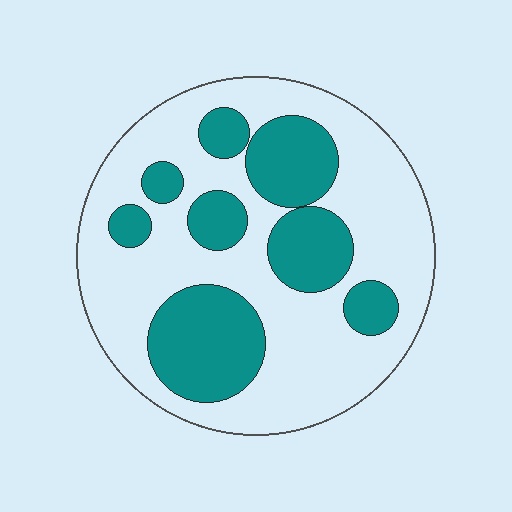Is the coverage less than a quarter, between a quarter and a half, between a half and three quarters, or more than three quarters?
Between a quarter and a half.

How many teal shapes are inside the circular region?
8.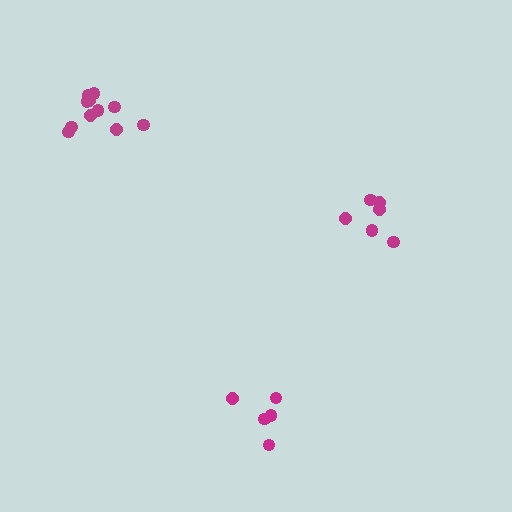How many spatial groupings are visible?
There are 3 spatial groupings.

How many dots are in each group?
Group 1: 5 dots, Group 2: 6 dots, Group 3: 11 dots (22 total).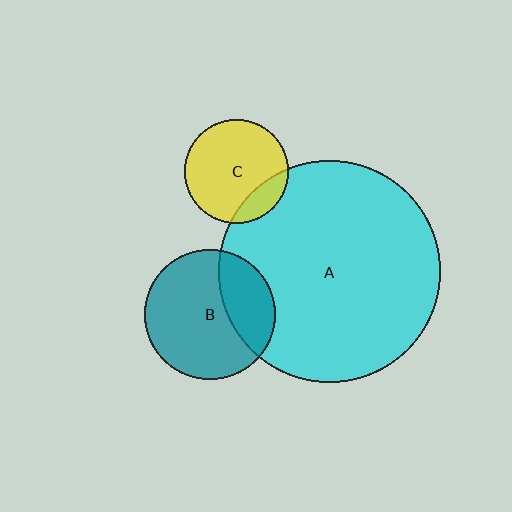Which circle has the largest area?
Circle A (cyan).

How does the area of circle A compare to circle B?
Approximately 2.9 times.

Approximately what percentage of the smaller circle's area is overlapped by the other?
Approximately 30%.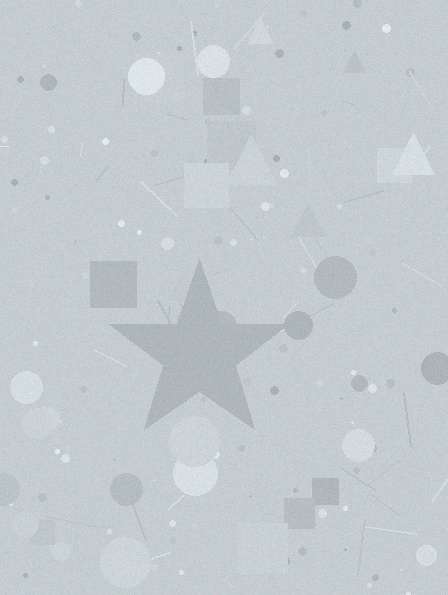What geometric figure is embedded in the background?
A star is embedded in the background.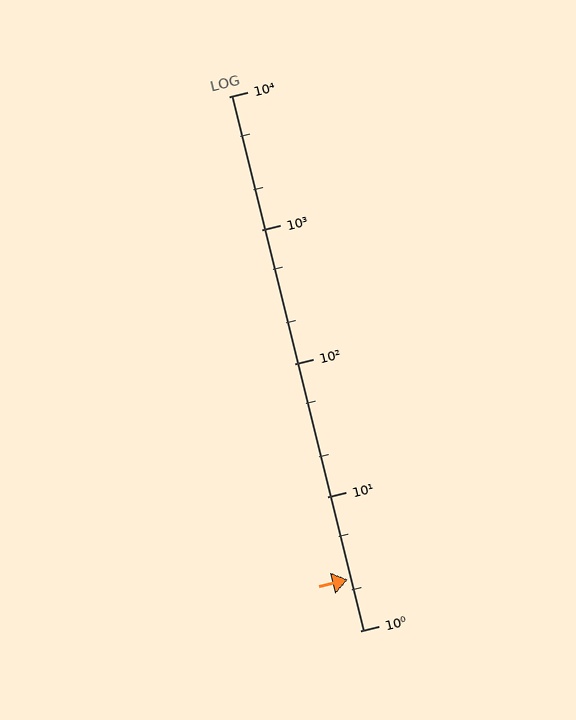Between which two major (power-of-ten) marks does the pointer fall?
The pointer is between 1 and 10.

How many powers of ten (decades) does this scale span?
The scale spans 4 decades, from 1 to 10000.